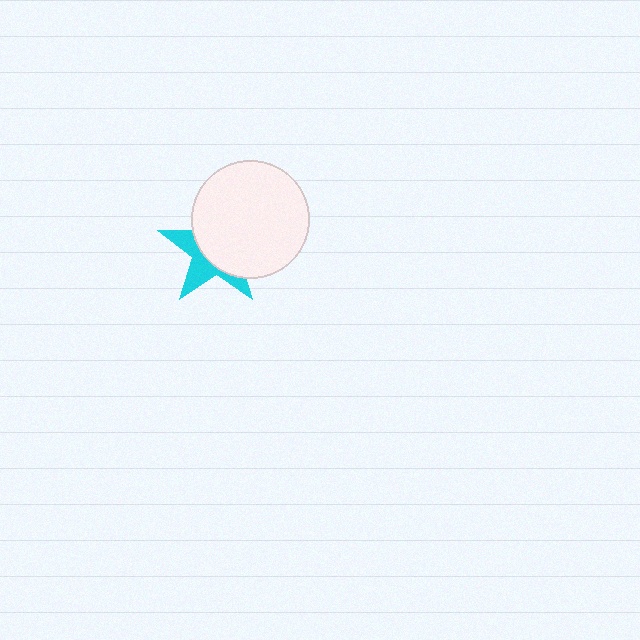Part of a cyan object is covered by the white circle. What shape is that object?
It is a star.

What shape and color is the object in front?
The object in front is a white circle.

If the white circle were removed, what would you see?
You would see the complete cyan star.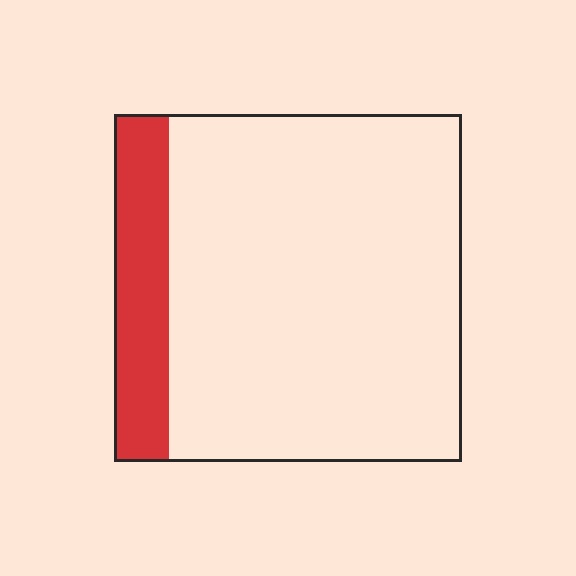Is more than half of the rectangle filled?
No.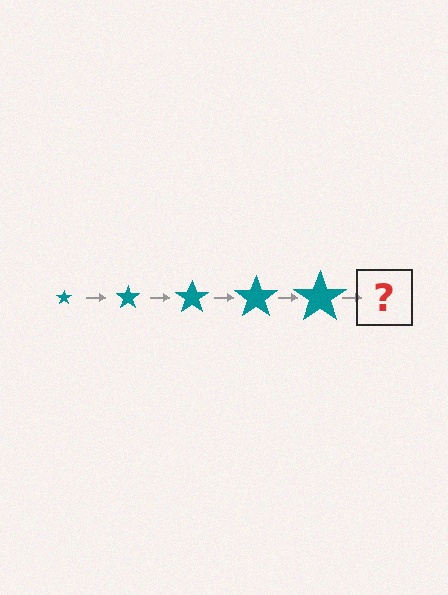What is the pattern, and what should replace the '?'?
The pattern is that the star gets progressively larger each step. The '?' should be a teal star, larger than the previous one.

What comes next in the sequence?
The next element should be a teal star, larger than the previous one.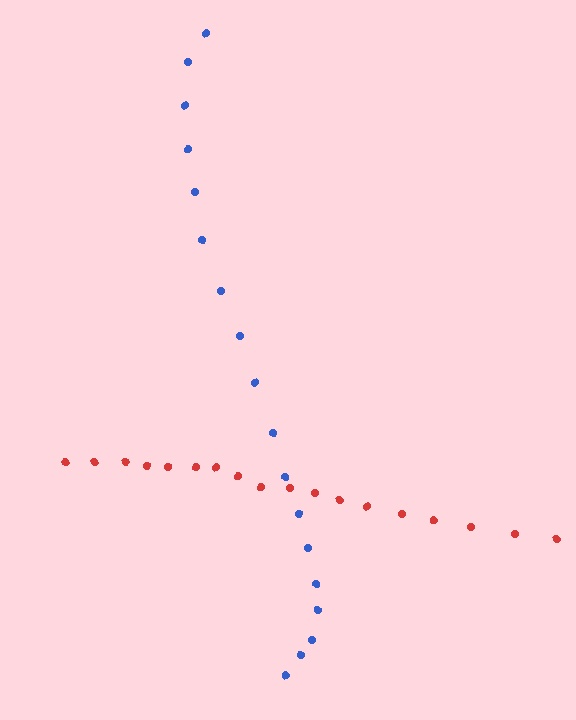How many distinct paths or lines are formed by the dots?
There are 2 distinct paths.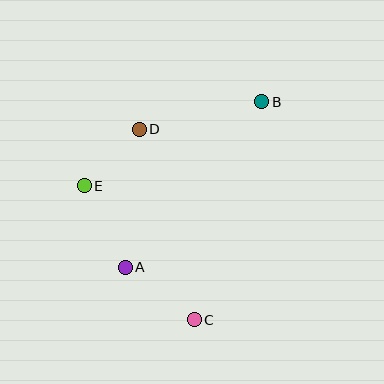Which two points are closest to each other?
Points D and E are closest to each other.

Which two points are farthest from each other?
Points B and C are farthest from each other.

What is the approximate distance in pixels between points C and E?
The distance between C and E is approximately 173 pixels.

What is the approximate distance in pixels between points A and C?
The distance between A and C is approximately 87 pixels.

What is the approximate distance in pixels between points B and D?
The distance between B and D is approximately 125 pixels.